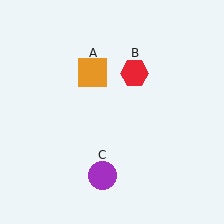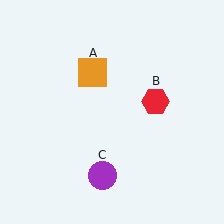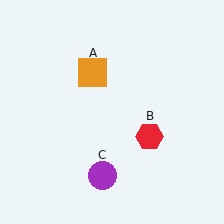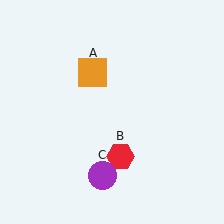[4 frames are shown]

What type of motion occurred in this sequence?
The red hexagon (object B) rotated clockwise around the center of the scene.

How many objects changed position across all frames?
1 object changed position: red hexagon (object B).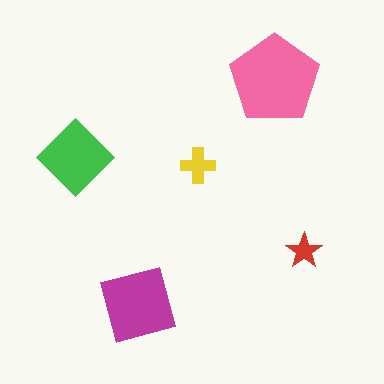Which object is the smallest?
The red star.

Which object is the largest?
The pink pentagon.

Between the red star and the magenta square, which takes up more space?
The magenta square.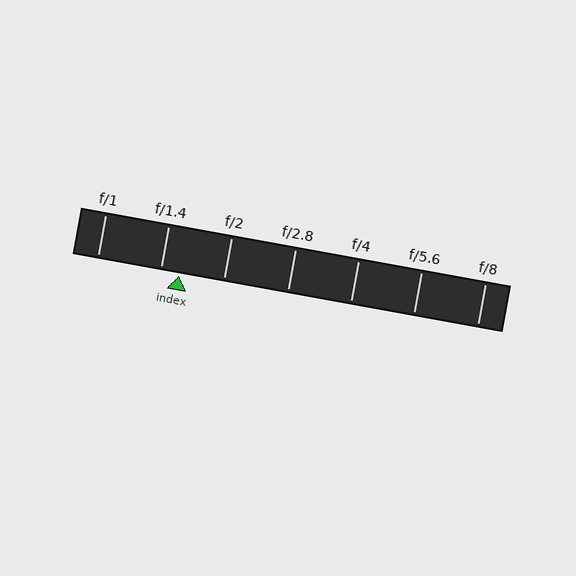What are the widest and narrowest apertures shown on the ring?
The widest aperture shown is f/1 and the narrowest is f/8.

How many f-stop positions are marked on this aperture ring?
There are 7 f-stop positions marked.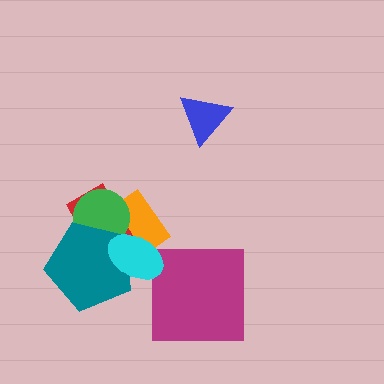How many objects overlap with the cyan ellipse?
3 objects overlap with the cyan ellipse.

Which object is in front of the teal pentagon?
The cyan ellipse is in front of the teal pentagon.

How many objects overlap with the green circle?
3 objects overlap with the green circle.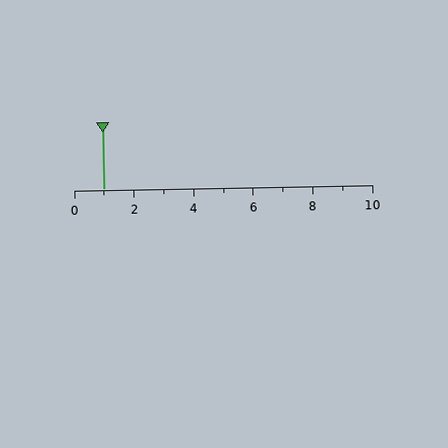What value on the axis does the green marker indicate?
The marker indicates approximately 1.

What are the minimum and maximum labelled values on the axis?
The axis runs from 0 to 10.